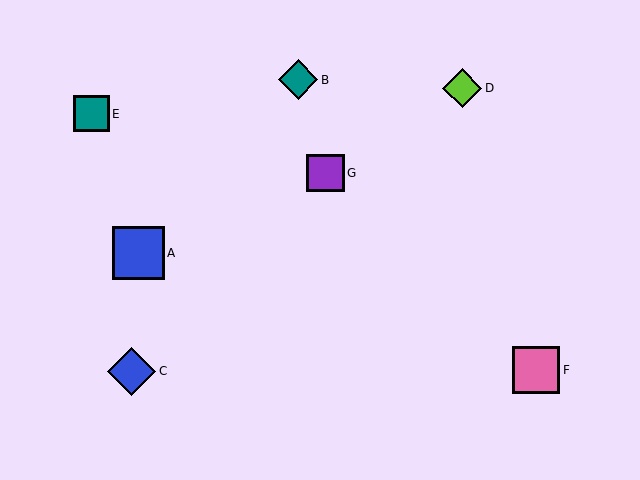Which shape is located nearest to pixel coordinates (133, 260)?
The blue square (labeled A) at (138, 253) is nearest to that location.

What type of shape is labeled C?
Shape C is a blue diamond.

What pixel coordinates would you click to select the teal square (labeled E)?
Click at (91, 114) to select the teal square E.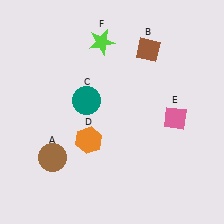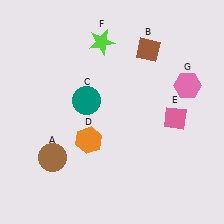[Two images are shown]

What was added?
A pink hexagon (G) was added in Image 2.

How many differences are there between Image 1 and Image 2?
There is 1 difference between the two images.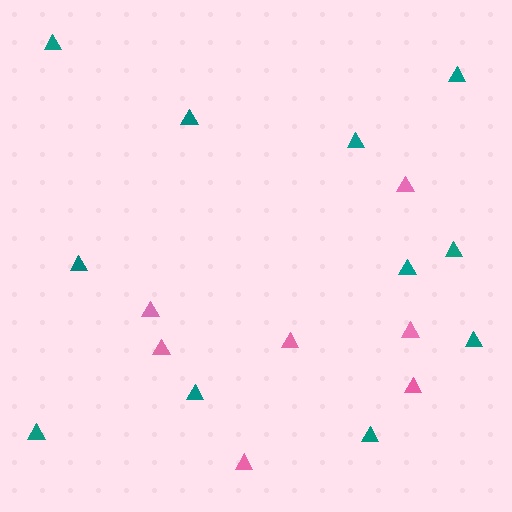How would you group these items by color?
There are 2 groups: one group of pink triangles (7) and one group of teal triangles (11).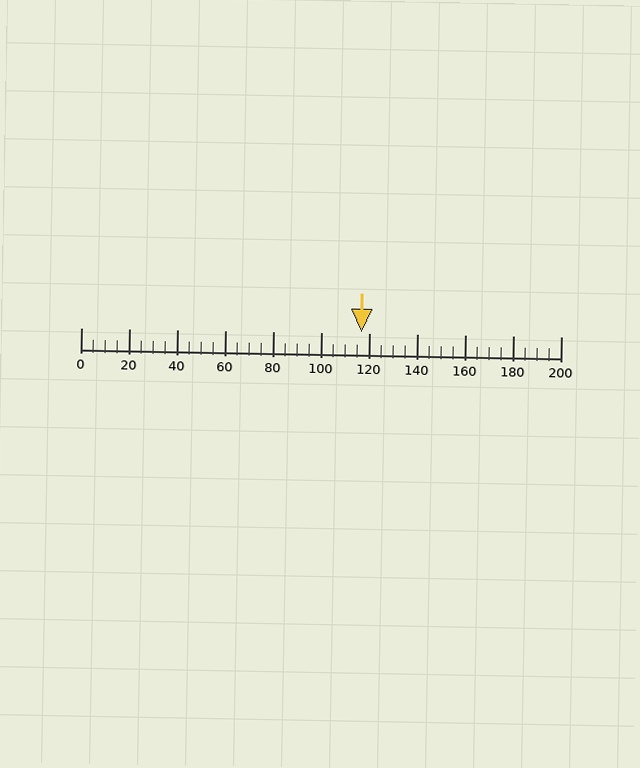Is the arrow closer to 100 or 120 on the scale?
The arrow is closer to 120.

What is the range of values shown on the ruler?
The ruler shows values from 0 to 200.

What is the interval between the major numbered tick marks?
The major tick marks are spaced 20 units apart.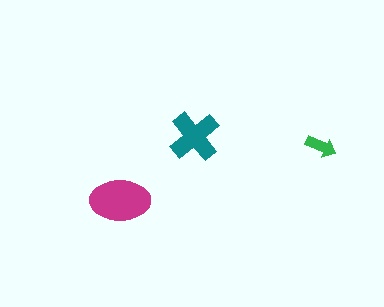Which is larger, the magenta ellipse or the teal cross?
The magenta ellipse.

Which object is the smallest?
The green arrow.